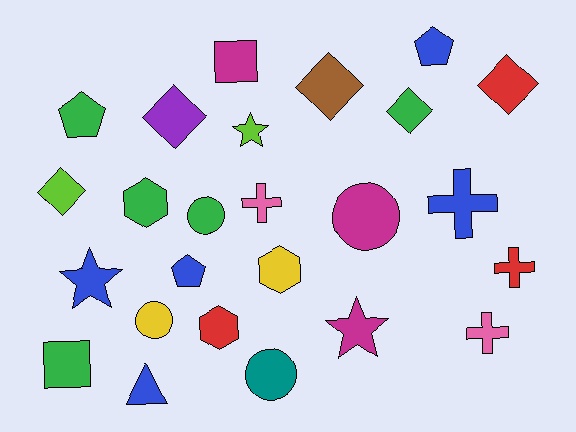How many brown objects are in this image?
There is 1 brown object.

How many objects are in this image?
There are 25 objects.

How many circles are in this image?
There are 4 circles.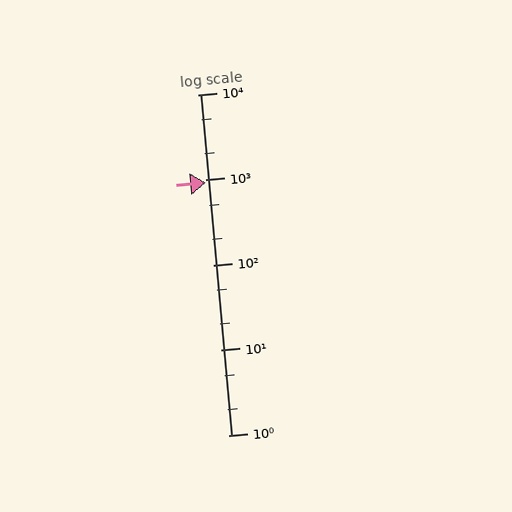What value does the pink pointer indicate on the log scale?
The pointer indicates approximately 920.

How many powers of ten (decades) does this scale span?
The scale spans 4 decades, from 1 to 10000.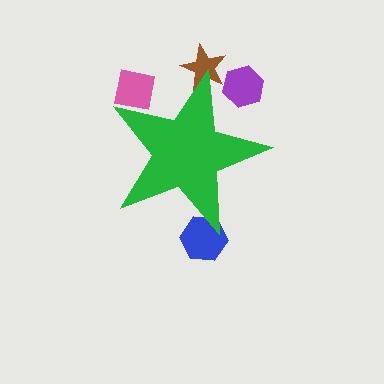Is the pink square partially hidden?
Yes, the pink square is partially hidden behind the green star.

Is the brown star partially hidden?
Yes, the brown star is partially hidden behind the green star.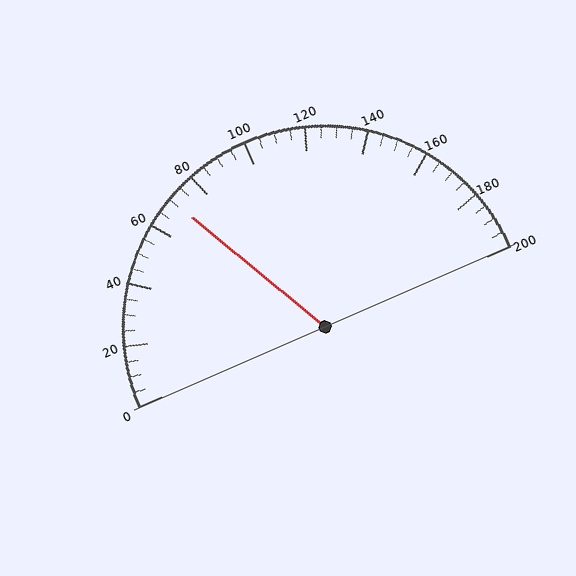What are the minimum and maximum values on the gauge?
The gauge ranges from 0 to 200.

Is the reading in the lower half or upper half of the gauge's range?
The reading is in the lower half of the range (0 to 200).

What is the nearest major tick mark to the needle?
The nearest major tick mark is 80.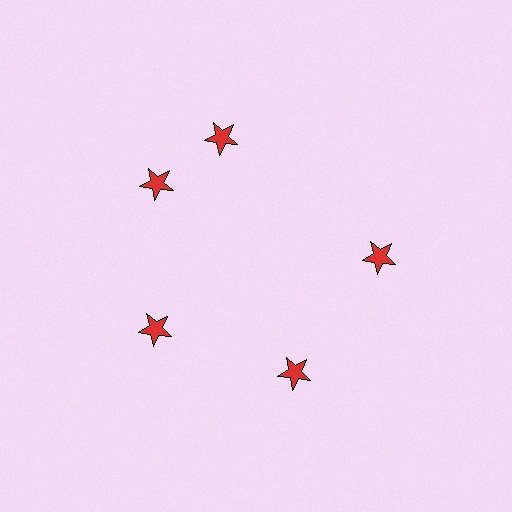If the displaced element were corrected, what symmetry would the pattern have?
It would have 5-fold rotational symmetry — the pattern would map onto itself every 72 degrees.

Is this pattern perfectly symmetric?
No. The 5 red stars are arranged in a ring, but one element near the 1 o'clock position is rotated out of alignment along the ring, breaking the 5-fold rotational symmetry.